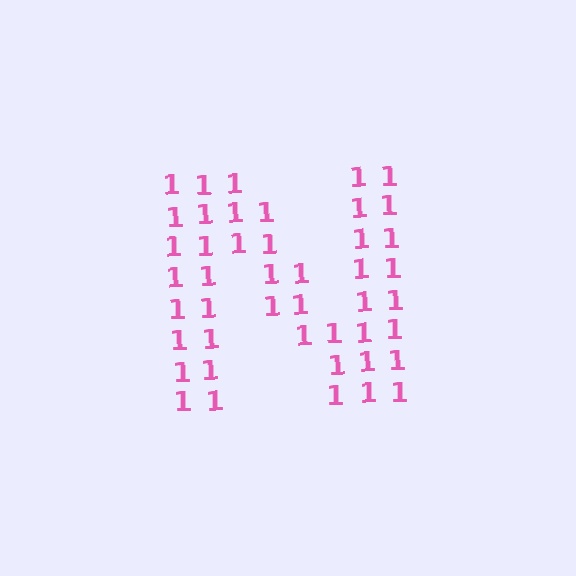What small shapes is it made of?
It is made of small digit 1's.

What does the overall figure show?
The overall figure shows the letter N.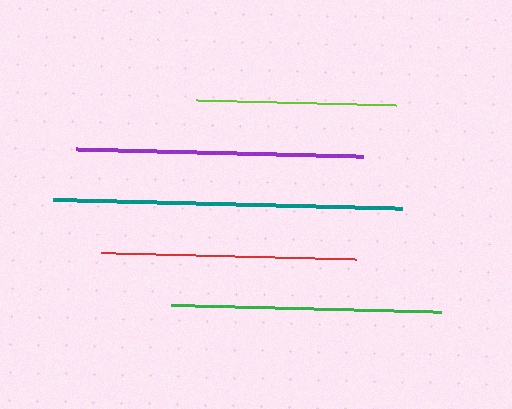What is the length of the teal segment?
The teal segment is approximately 349 pixels long.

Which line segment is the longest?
The teal line is the longest at approximately 349 pixels.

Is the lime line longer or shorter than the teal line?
The teal line is longer than the lime line.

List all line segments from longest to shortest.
From longest to shortest: teal, purple, green, red, lime.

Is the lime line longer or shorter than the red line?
The red line is longer than the lime line.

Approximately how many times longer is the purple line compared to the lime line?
The purple line is approximately 1.4 times the length of the lime line.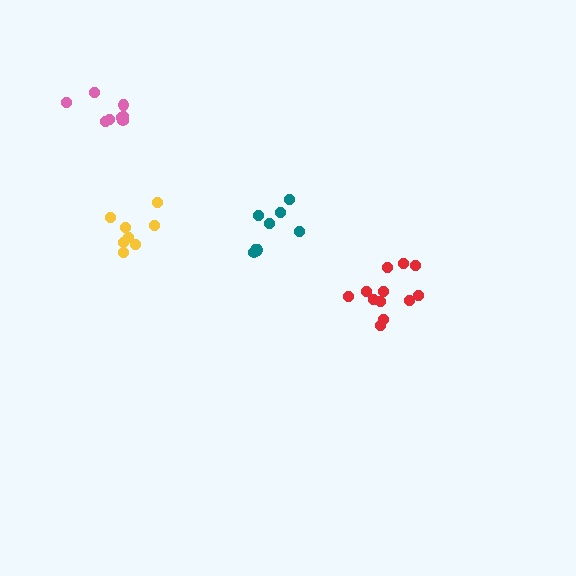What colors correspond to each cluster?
The clusters are colored: yellow, teal, red, pink.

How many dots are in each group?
Group 1: 8 dots, Group 2: 8 dots, Group 3: 12 dots, Group 4: 8 dots (36 total).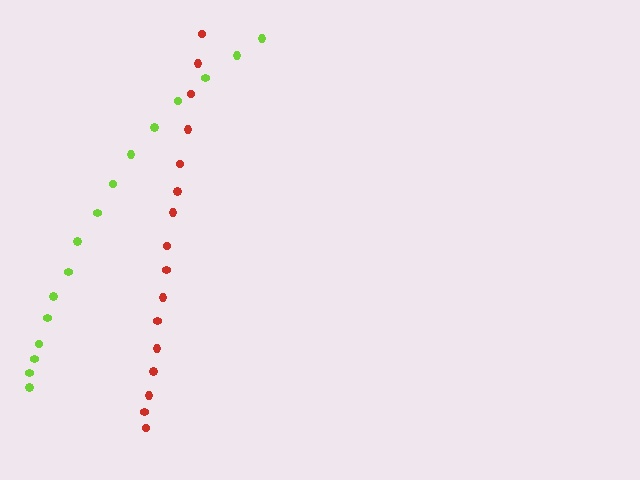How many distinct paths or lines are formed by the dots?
There are 2 distinct paths.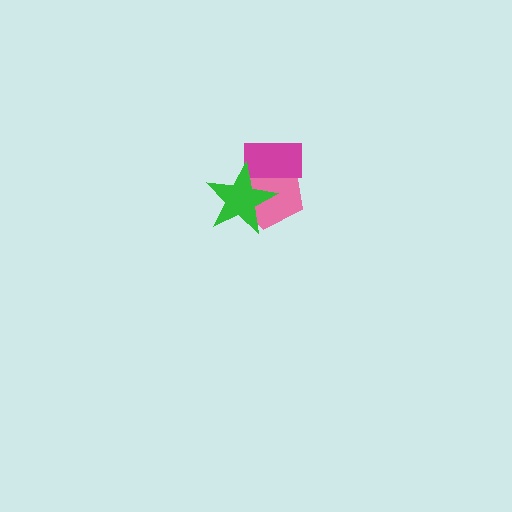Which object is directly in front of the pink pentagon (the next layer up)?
The magenta rectangle is directly in front of the pink pentagon.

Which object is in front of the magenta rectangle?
The green star is in front of the magenta rectangle.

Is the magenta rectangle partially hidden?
Yes, it is partially covered by another shape.